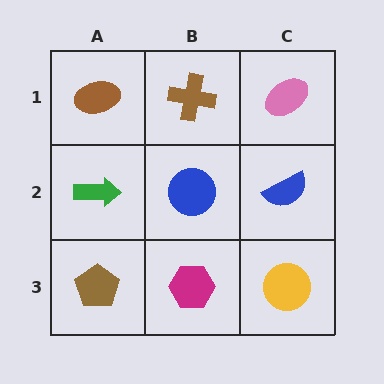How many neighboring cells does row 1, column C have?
2.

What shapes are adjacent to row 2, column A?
A brown ellipse (row 1, column A), a brown pentagon (row 3, column A), a blue circle (row 2, column B).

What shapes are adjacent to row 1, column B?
A blue circle (row 2, column B), a brown ellipse (row 1, column A), a pink ellipse (row 1, column C).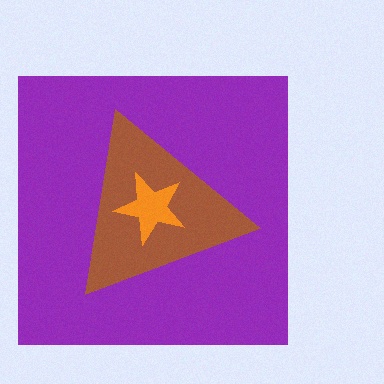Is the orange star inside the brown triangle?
Yes.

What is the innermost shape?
The orange star.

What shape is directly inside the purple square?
The brown triangle.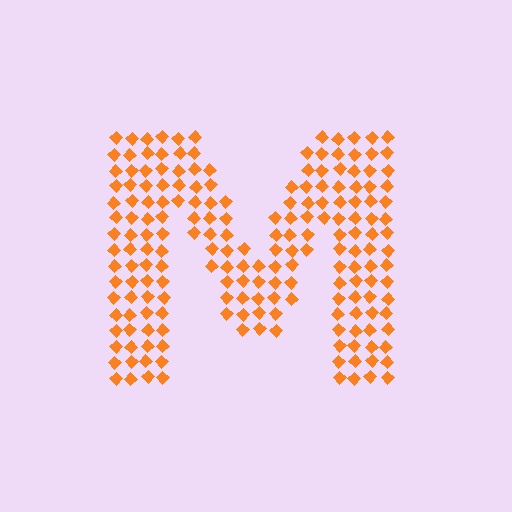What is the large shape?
The large shape is the letter M.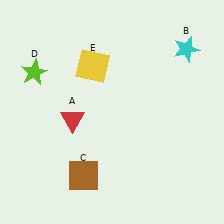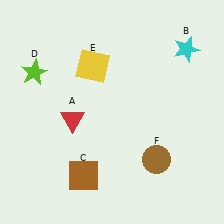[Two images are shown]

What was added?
A brown circle (F) was added in Image 2.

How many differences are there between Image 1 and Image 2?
There is 1 difference between the two images.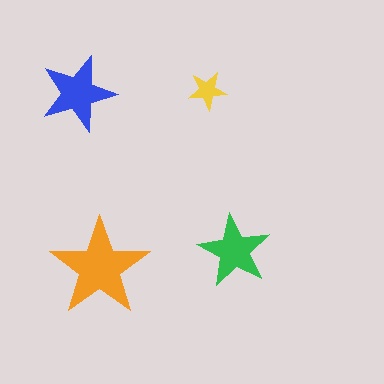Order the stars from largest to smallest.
the orange one, the blue one, the green one, the yellow one.